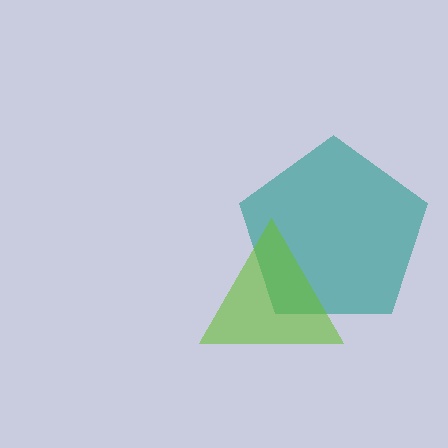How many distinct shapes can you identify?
There are 2 distinct shapes: a teal pentagon, a lime triangle.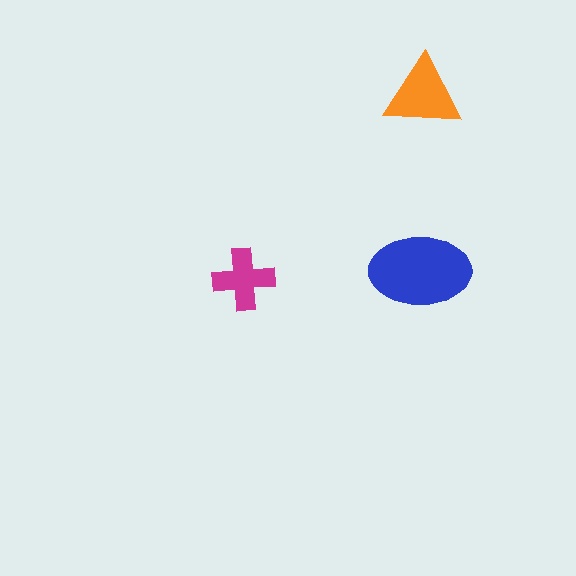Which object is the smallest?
The magenta cross.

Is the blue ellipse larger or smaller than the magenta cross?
Larger.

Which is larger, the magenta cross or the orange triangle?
The orange triangle.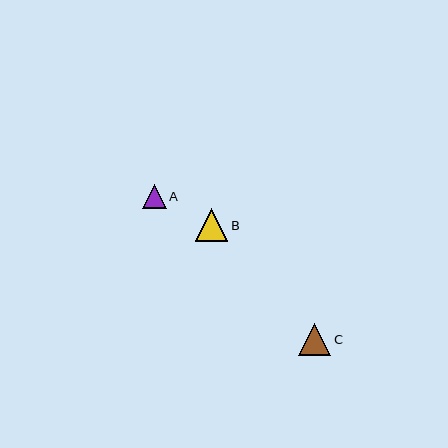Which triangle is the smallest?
Triangle A is the smallest with a size of approximately 24 pixels.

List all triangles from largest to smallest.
From largest to smallest: C, B, A.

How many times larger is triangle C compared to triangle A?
Triangle C is approximately 1.4 times the size of triangle A.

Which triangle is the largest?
Triangle C is the largest with a size of approximately 33 pixels.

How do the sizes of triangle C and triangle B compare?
Triangle C and triangle B are approximately the same size.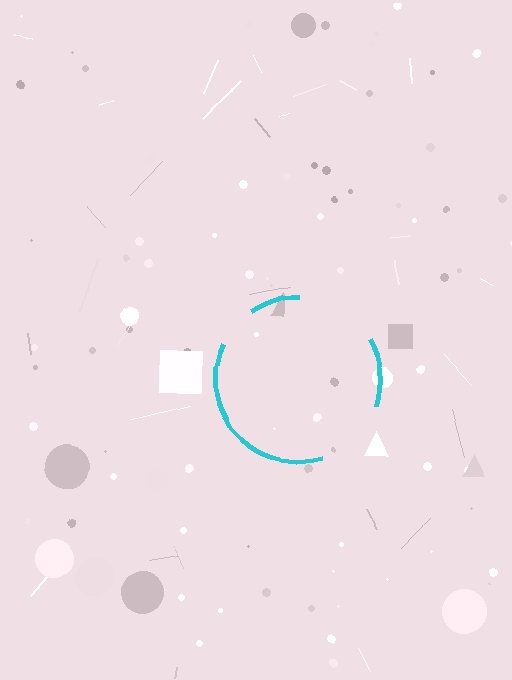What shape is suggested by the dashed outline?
The dashed outline suggests a circle.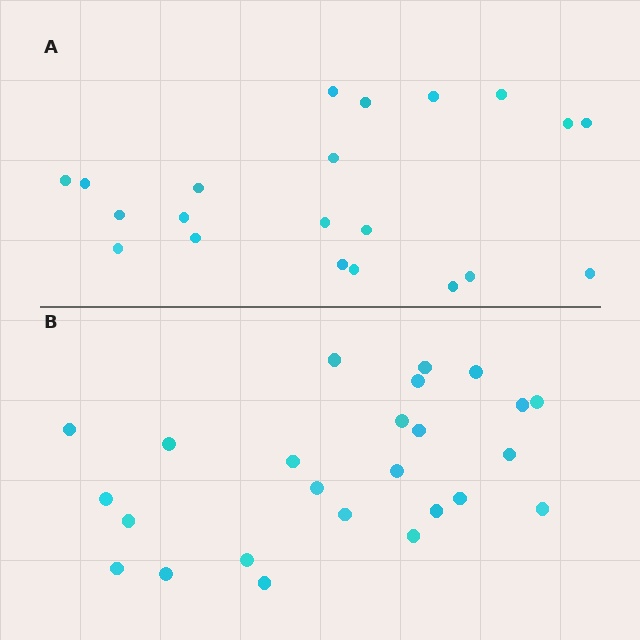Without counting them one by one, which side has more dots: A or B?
Region B (the bottom region) has more dots.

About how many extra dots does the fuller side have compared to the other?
Region B has about 4 more dots than region A.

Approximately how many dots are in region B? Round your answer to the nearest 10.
About 20 dots. (The exact count is 25, which rounds to 20.)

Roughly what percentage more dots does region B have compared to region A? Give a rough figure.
About 20% more.